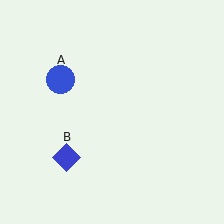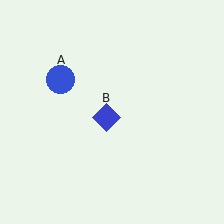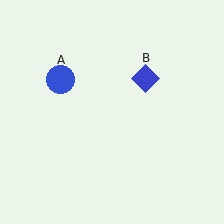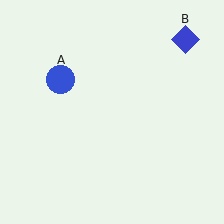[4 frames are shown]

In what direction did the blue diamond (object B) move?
The blue diamond (object B) moved up and to the right.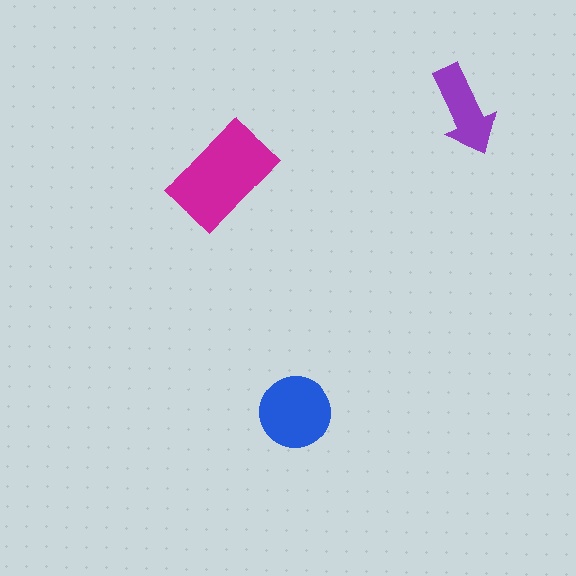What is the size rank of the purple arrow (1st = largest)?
3rd.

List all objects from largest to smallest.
The magenta rectangle, the blue circle, the purple arrow.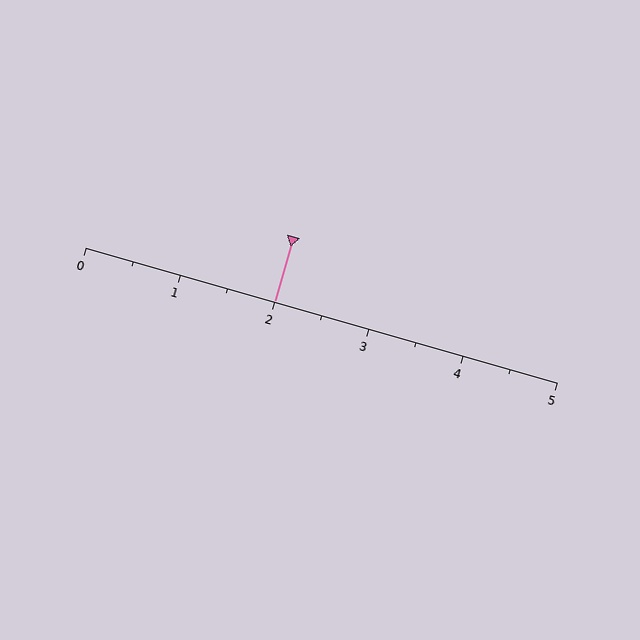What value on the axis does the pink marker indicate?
The marker indicates approximately 2.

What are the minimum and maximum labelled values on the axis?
The axis runs from 0 to 5.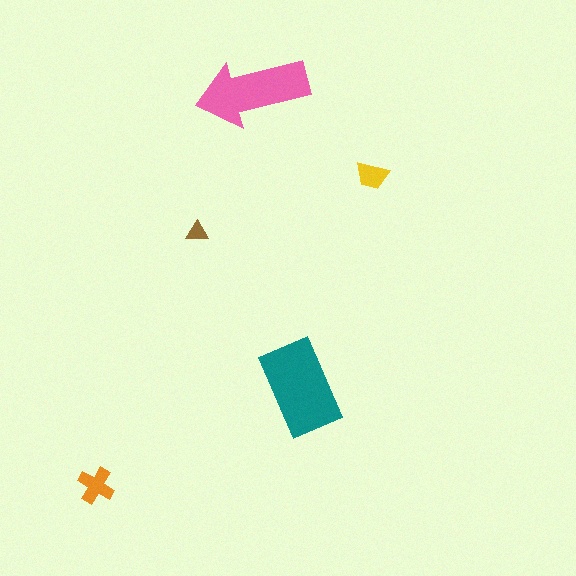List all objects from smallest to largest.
The brown triangle, the yellow trapezoid, the orange cross, the pink arrow, the teal rectangle.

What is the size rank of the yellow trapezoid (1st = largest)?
4th.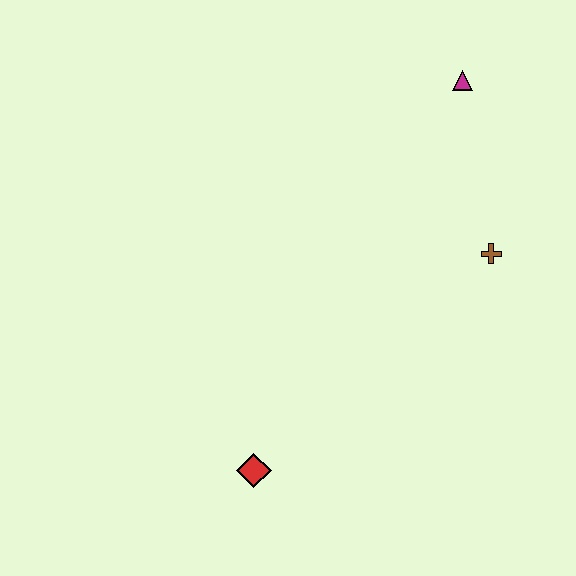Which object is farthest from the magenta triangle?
The red diamond is farthest from the magenta triangle.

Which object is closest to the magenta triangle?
The brown cross is closest to the magenta triangle.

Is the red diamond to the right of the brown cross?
No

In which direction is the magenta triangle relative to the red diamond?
The magenta triangle is above the red diamond.